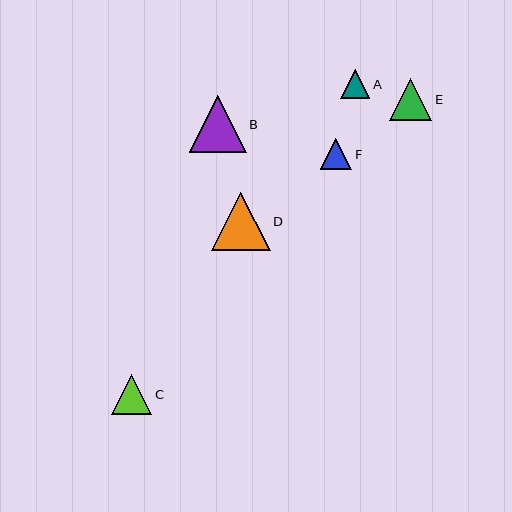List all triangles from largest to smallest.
From largest to smallest: D, B, E, C, F, A.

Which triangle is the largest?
Triangle D is the largest with a size of approximately 59 pixels.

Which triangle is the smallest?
Triangle A is the smallest with a size of approximately 29 pixels.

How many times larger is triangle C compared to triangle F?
Triangle C is approximately 1.3 times the size of triangle F.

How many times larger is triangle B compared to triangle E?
Triangle B is approximately 1.4 times the size of triangle E.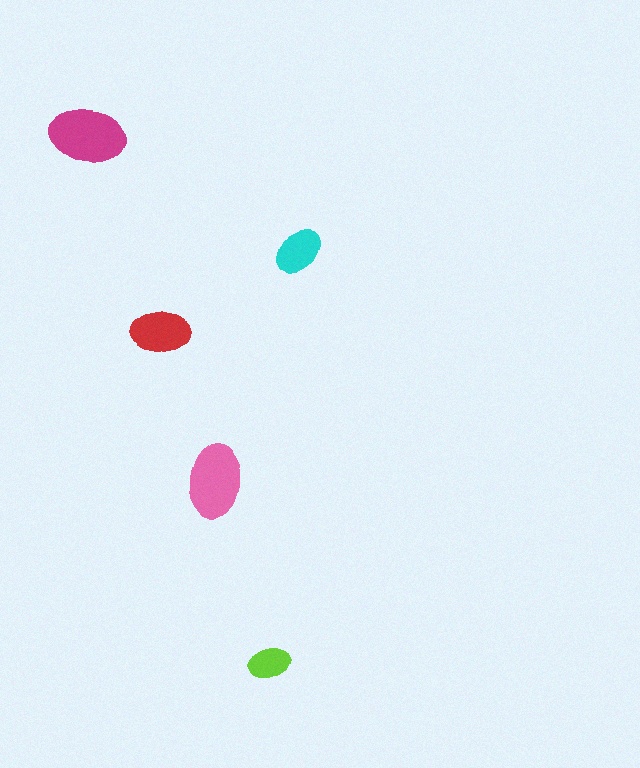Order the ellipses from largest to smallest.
the magenta one, the pink one, the red one, the cyan one, the lime one.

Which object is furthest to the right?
The cyan ellipse is rightmost.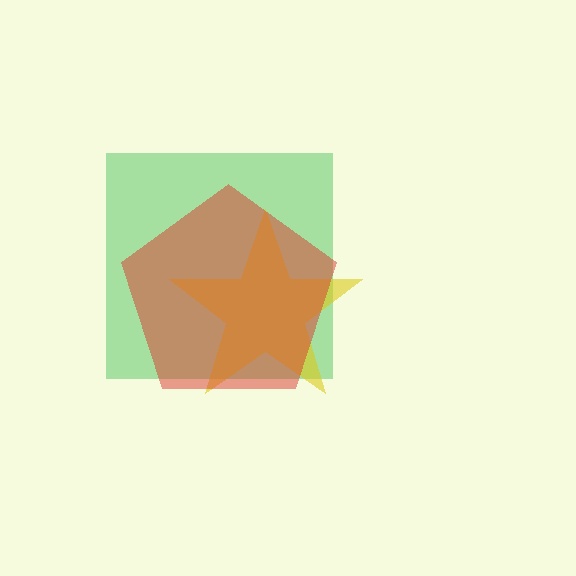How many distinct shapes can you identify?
There are 3 distinct shapes: a green square, a yellow star, a red pentagon.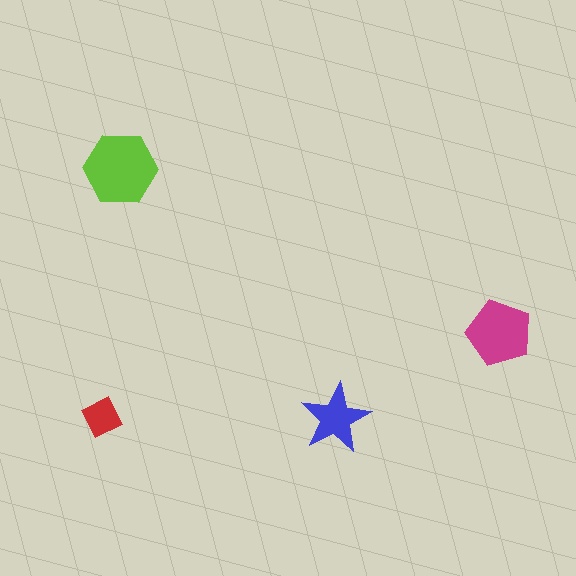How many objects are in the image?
There are 4 objects in the image.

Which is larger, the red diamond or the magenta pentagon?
The magenta pentagon.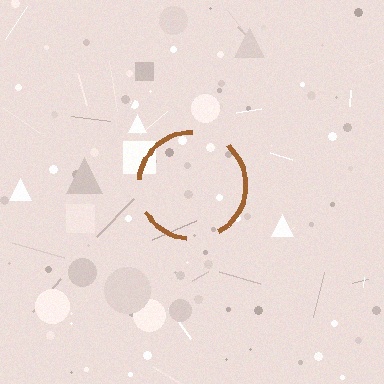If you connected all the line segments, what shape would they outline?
They would outline a circle.